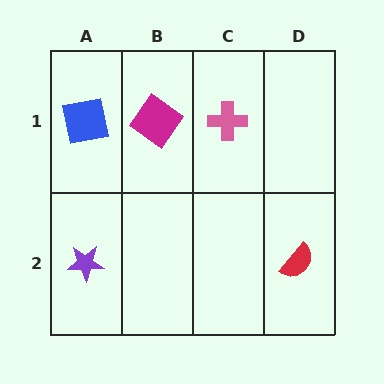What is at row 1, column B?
A magenta diamond.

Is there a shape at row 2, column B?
No, that cell is empty.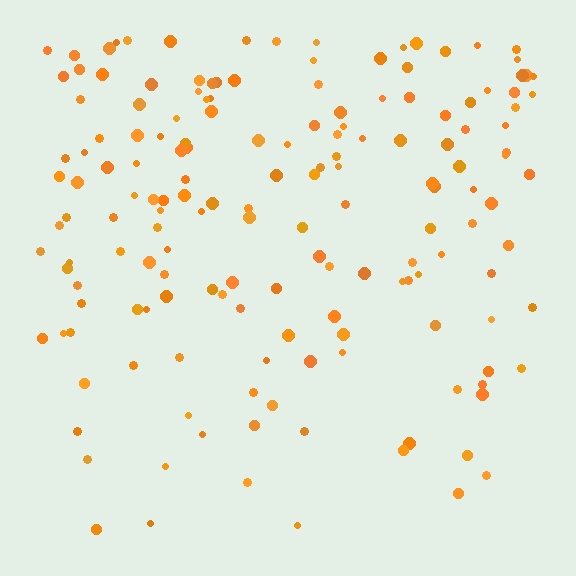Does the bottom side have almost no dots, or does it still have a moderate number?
Still a moderate number, just noticeably fewer than the top.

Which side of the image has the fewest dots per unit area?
The bottom.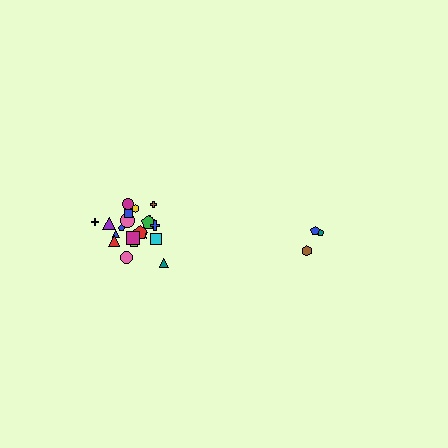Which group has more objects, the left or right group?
The left group.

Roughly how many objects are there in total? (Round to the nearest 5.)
Roughly 30 objects in total.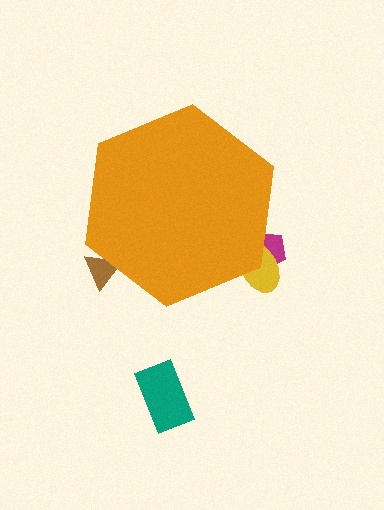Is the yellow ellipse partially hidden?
Yes, the yellow ellipse is partially hidden behind the orange hexagon.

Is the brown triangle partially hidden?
Yes, the brown triangle is partially hidden behind the orange hexagon.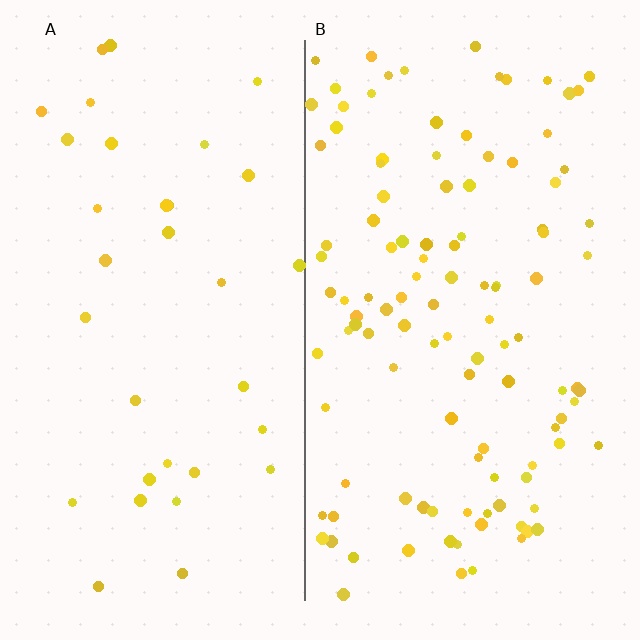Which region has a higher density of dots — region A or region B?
B (the right).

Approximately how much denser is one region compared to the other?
Approximately 3.4× — region B over region A.